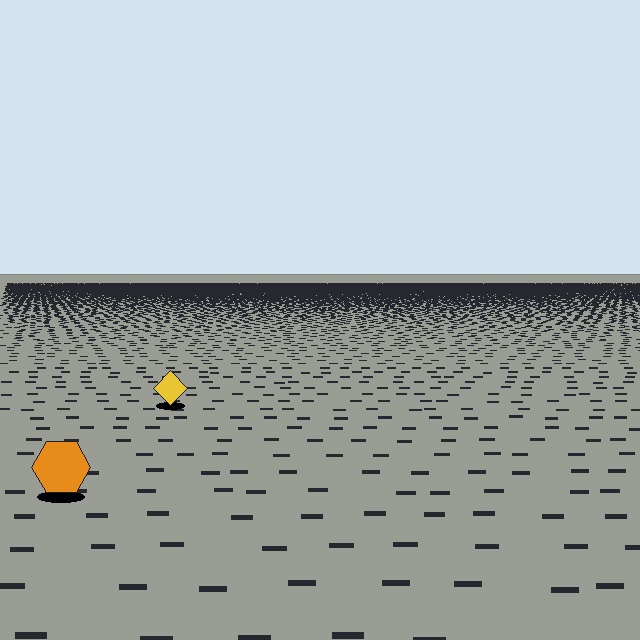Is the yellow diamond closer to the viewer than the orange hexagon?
No. The orange hexagon is closer — you can tell from the texture gradient: the ground texture is coarser near it.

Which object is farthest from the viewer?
The yellow diamond is farthest from the viewer. It appears smaller and the ground texture around it is denser.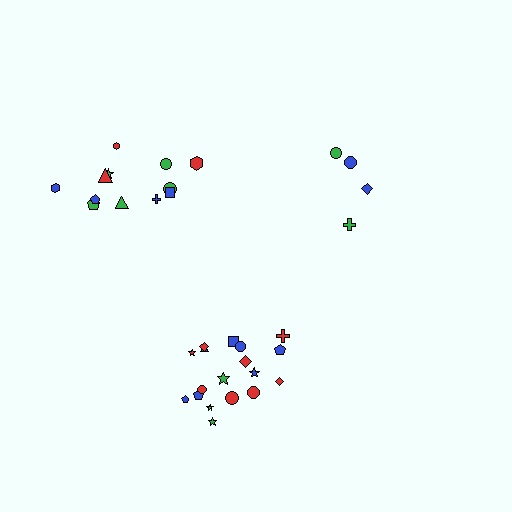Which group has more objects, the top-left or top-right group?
The top-left group.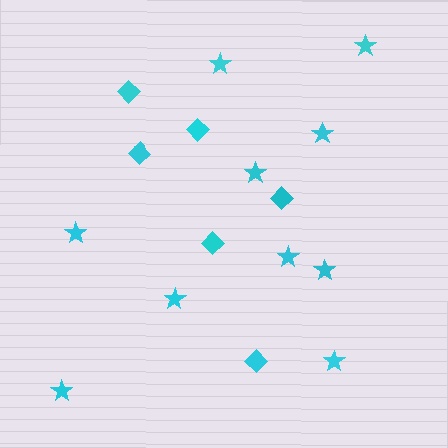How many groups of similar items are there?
There are 2 groups: one group of stars (10) and one group of diamonds (6).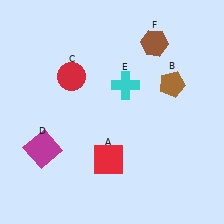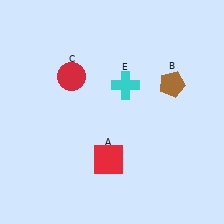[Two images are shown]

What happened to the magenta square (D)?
The magenta square (D) was removed in Image 2. It was in the bottom-left area of Image 1.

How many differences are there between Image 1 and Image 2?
There are 2 differences between the two images.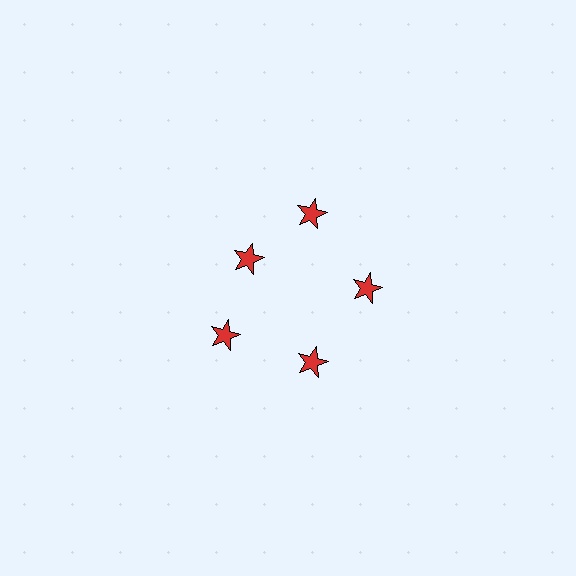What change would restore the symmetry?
The symmetry would be restored by moving it outward, back onto the ring so that all 5 stars sit at equal angles and equal distance from the center.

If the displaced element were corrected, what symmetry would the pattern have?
It would have 5-fold rotational symmetry — the pattern would map onto itself every 72 degrees.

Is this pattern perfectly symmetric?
No. The 5 red stars are arranged in a ring, but one element near the 10 o'clock position is pulled inward toward the center, breaking the 5-fold rotational symmetry.